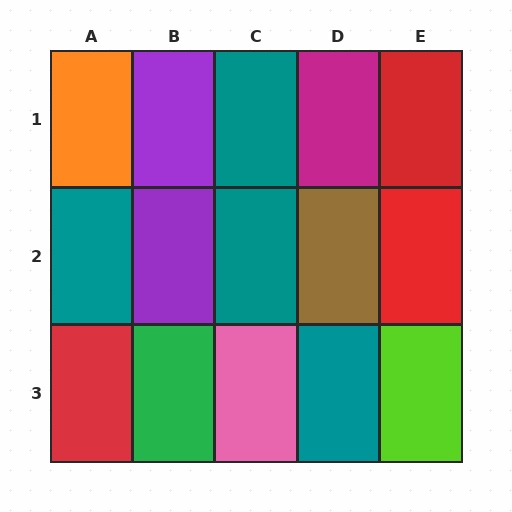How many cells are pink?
1 cell is pink.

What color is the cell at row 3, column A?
Red.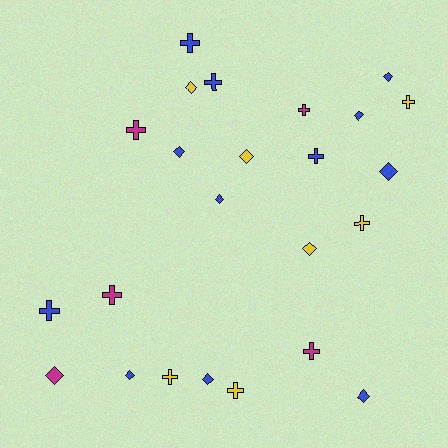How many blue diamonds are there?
There are 8 blue diamonds.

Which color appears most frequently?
Blue, with 12 objects.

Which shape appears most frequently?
Cross, with 12 objects.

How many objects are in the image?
There are 24 objects.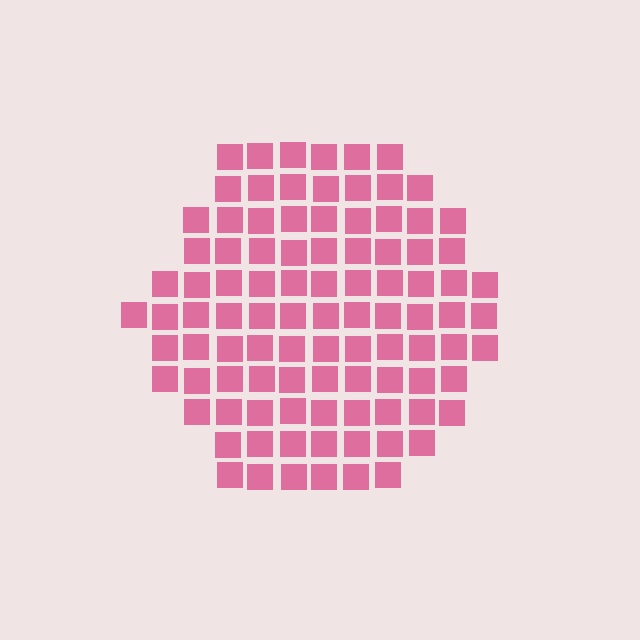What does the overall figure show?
The overall figure shows a hexagon.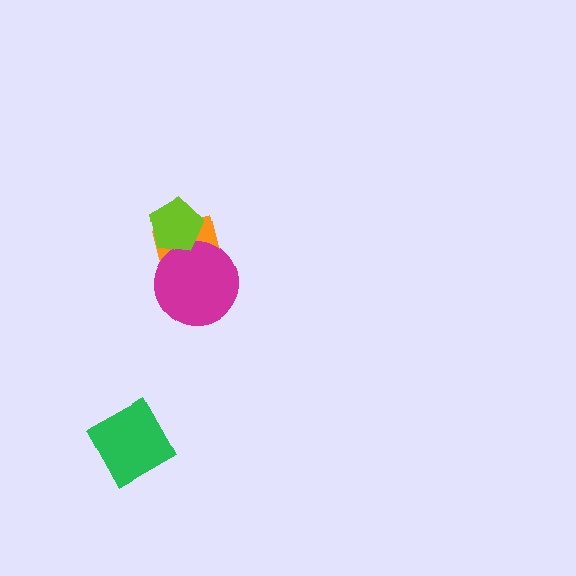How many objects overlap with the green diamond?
0 objects overlap with the green diamond.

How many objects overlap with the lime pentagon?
2 objects overlap with the lime pentagon.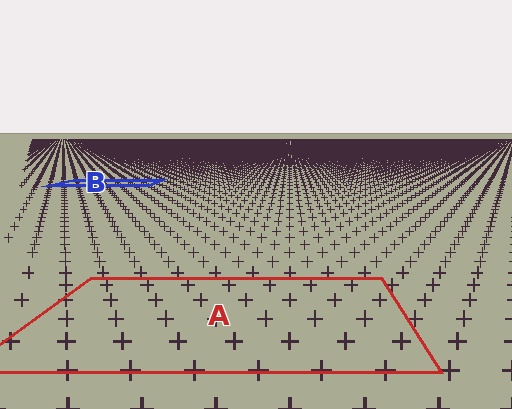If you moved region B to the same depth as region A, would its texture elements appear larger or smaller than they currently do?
They would appear larger. At a closer depth, the same texture elements are projected at a bigger on-screen size.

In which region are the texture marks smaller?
The texture marks are smaller in region B, because it is farther away.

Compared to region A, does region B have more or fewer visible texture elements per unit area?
Region B has more texture elements per unit area — they are packed more densely because it is farther away.